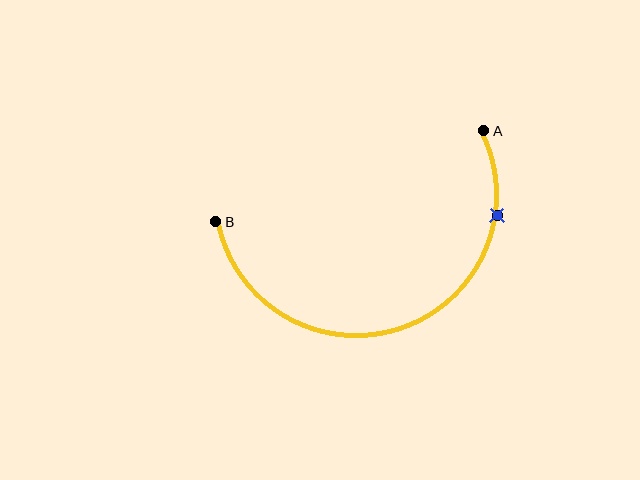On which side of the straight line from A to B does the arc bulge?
The arc bulges below the straight line connecting A and B.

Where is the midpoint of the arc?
The arc midpoint is the point on the curve farthest from the straight line joining A and B. It sits below that line.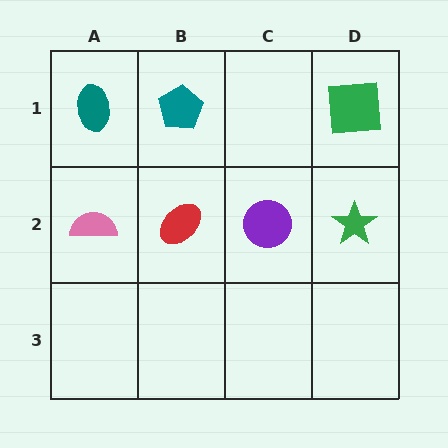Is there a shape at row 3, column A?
No, that cell is empty.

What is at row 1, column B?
A teal pentagon.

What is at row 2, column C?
A purple circle.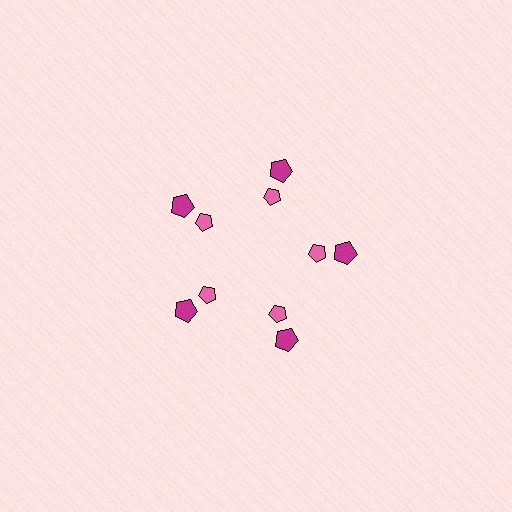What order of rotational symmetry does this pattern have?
This pattern has 5-fold rotational symmetry.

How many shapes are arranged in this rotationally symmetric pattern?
There are 10 shapes, arranged in 5 groups of 2.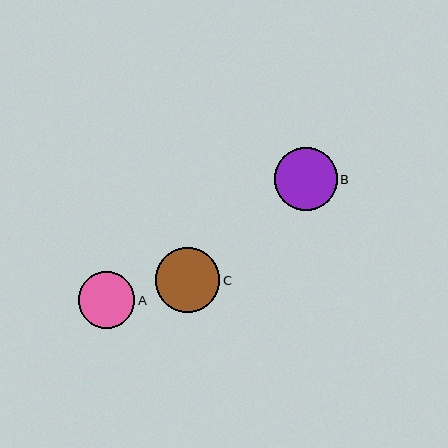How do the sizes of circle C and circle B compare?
Circle C and circle B are approximately the same size.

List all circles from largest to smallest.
From largest to smallest: C, B, A.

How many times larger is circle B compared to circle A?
Circle B is approximately 1.1 times the size of circle A.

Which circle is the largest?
Circle C is the largest with a size of approximately 65 pixels.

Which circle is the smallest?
Circle A is the smallest with a size of approximately 56 pixels.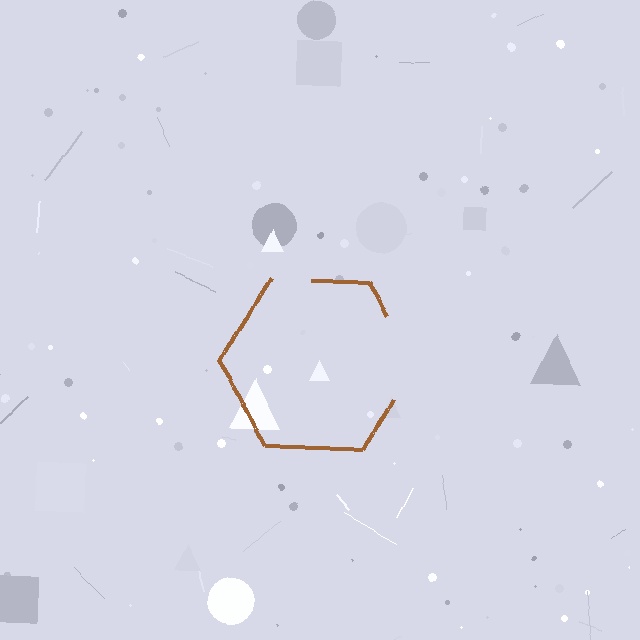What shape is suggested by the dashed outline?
The dashed outline suggests a hexagon.